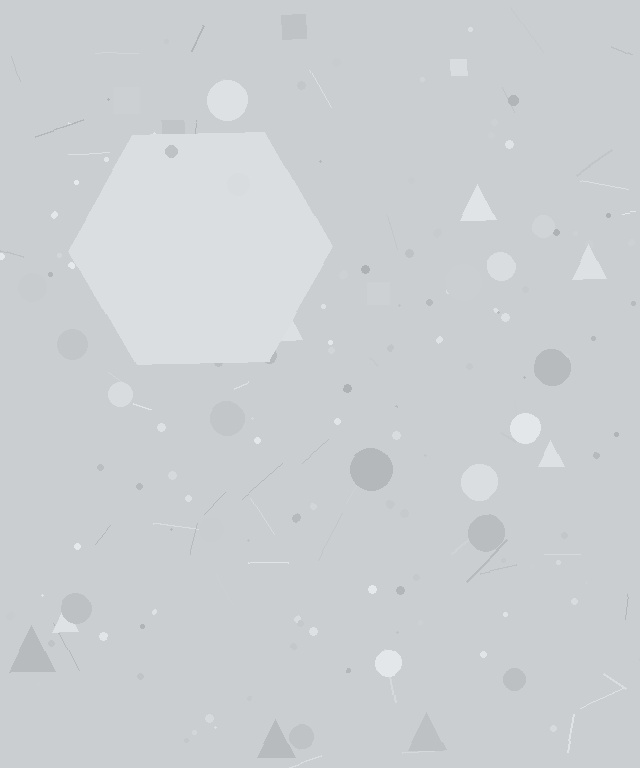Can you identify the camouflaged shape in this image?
The camouflaged shape is a hexagon.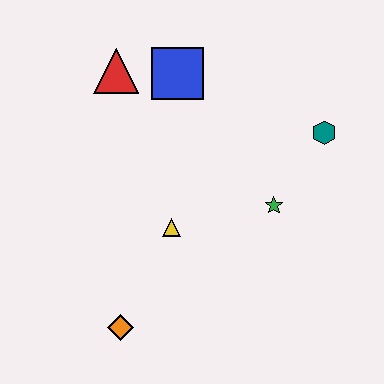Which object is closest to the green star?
The teal hexagon is closest to the green star.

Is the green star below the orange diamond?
No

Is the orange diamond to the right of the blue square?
No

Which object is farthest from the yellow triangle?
The teal hexagon is farthest from the yellow triangle.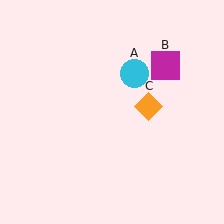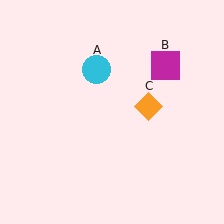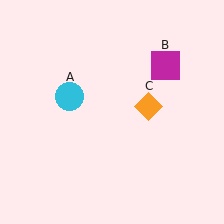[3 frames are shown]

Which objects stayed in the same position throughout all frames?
Magenta square (object B) and orange diamond (object C) remained stationary.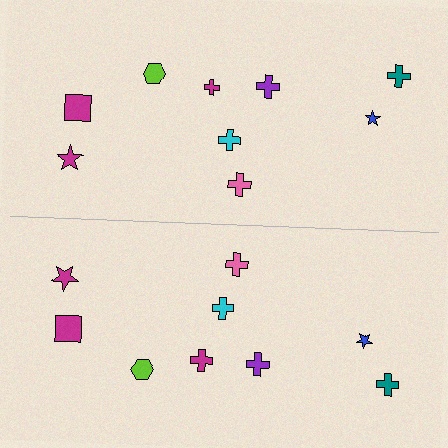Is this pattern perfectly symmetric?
No, the pattern is not perfectly symmetric. The magenta cross on the bottom side has a different size than its mirror counterpart.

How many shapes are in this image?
There are 18 shapes in this image.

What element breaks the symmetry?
The magenta cross on the bottom side has a different size than its mirror counterpart.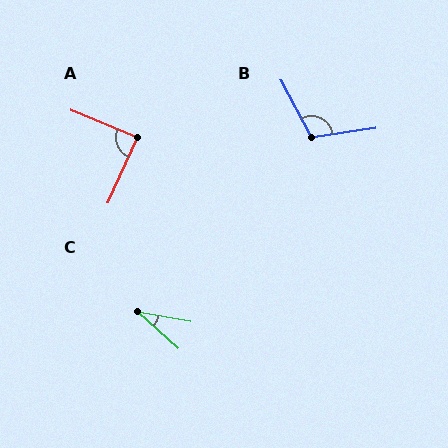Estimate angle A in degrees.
Approximately 89 degrees.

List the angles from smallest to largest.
C (31°), A (89°), B (110°).